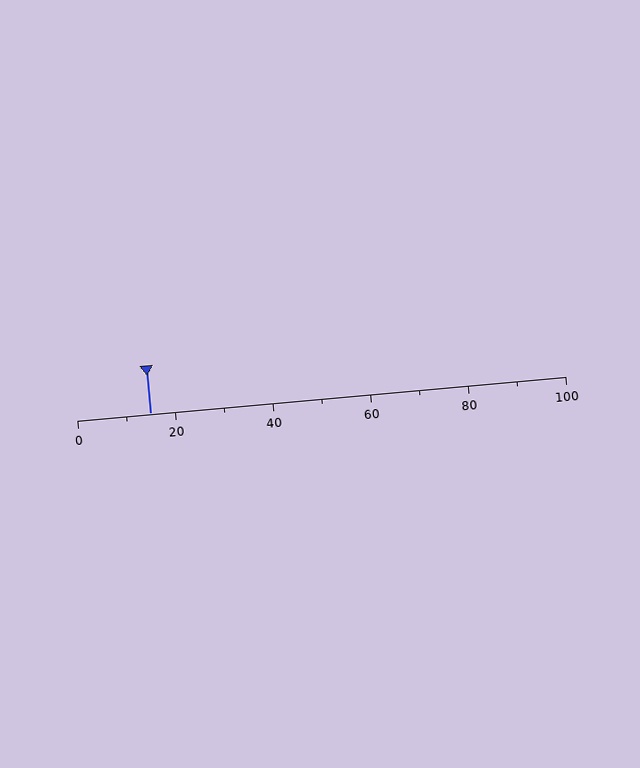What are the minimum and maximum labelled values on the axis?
The axis runs from 0 to 100.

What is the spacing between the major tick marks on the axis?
The major ticks are spaced 20 apart.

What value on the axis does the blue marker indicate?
The marker indicates approximately 15.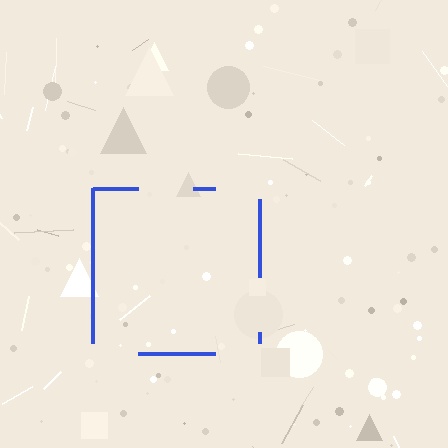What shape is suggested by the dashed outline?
The dashed outline suggests a square.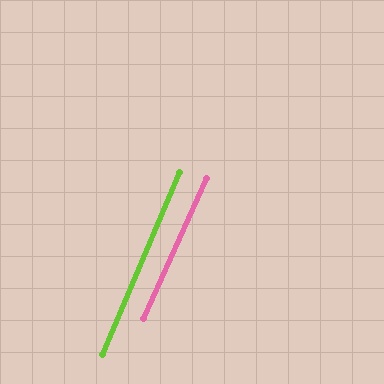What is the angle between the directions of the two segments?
Approximately 1 degree.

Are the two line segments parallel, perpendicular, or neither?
Parallel — their directions differ by only 1.3°.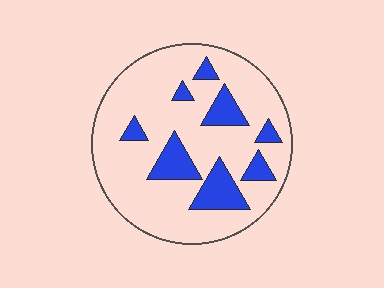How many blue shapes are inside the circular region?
8.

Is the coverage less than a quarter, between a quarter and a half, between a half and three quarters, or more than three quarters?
Less than a quarter.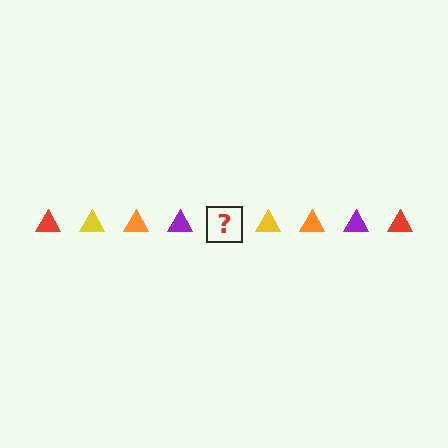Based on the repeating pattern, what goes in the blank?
The blank should be a red triangle.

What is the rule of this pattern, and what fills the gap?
The rule is that the pattern cycles through red, yellow, orange, purple triangles. The gap should be filled with a red triangle.